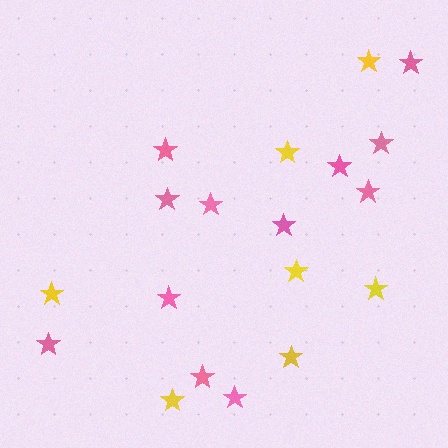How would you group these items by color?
There are 2 groups: one group of yellow stars (7) and one group of pink stars (12).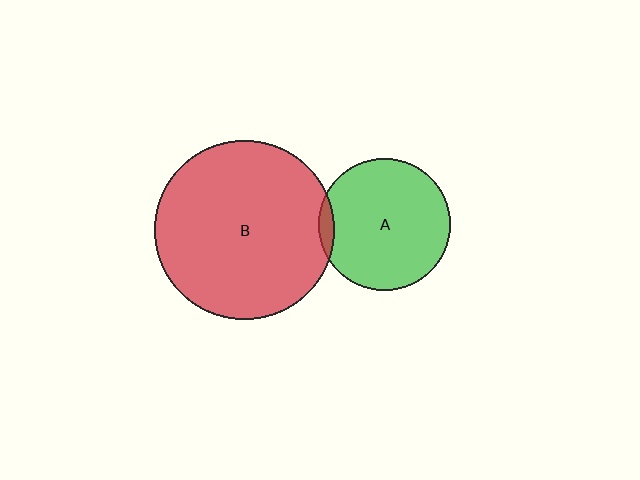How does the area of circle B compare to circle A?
Approximately 1.9 times.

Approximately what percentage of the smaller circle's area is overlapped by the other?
Approximately 5%.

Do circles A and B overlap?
Yes.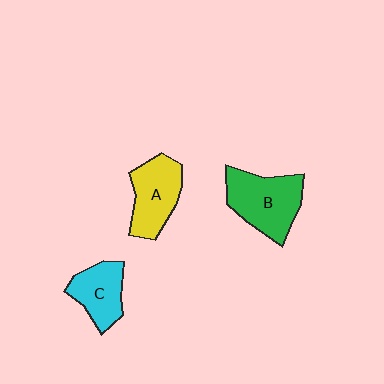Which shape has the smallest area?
Shape C (cyan).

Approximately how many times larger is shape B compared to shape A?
Approximately 1.2 times.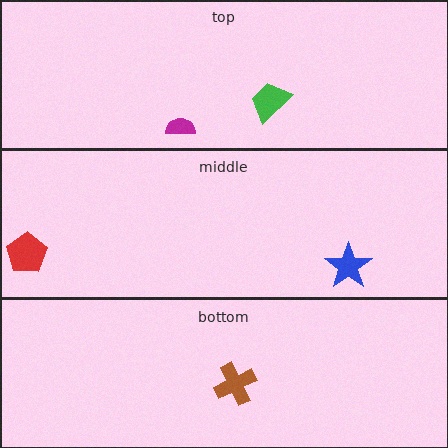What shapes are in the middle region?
The red pentagon, the blue star.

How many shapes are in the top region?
2.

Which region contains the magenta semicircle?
The top region.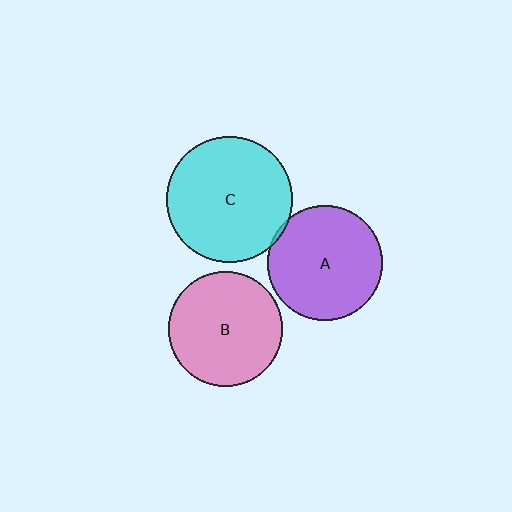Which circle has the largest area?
Circle C (cyan).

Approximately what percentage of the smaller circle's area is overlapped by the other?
Approximately 5%.